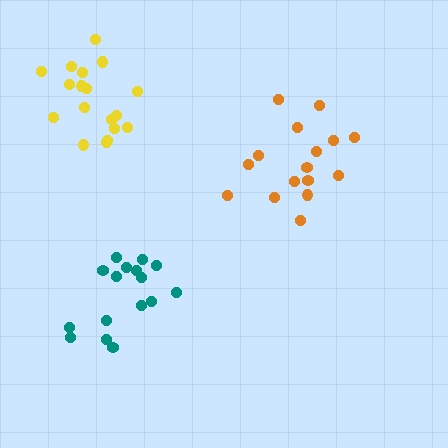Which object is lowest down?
The teal cluster is bottommost.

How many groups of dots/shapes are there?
There are 3 groups.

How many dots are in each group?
Group 1: 16 dots, Group 2: 16 dots, Group 3: 18 dots (50 total).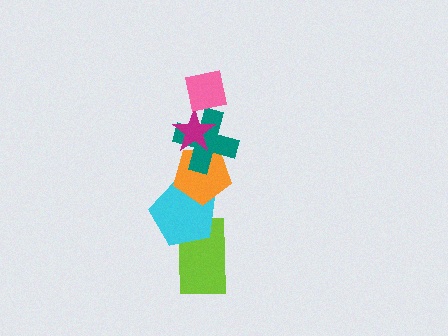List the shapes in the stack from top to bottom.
From top to bottom: the pink square, the magenta star, the teal cross, the orange pentagon, the cyan pentagon, the lime rectangle.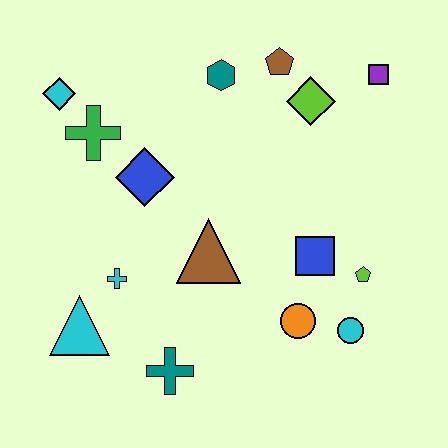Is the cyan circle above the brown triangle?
No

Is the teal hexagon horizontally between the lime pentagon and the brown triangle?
Yes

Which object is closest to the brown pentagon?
The lime diamond is closest to the brown pentagon.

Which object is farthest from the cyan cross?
The purple square is farthest from the cyan cross.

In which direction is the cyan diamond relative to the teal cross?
The cyan diamond is above the teal cross.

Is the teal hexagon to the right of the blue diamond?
Yes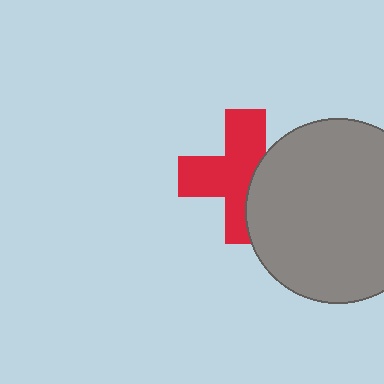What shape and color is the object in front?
The object in front is a gray circle.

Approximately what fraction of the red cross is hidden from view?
Roughly 36% of the red cross is hidden behind the gray circle.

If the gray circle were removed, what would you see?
You would see the complete red cross.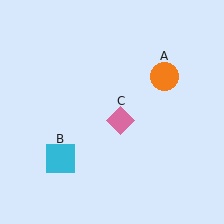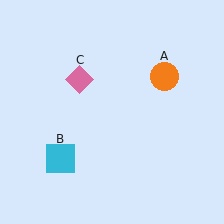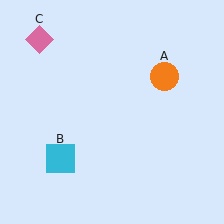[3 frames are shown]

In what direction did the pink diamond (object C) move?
The pink diamond (object C) moved up and to the left.